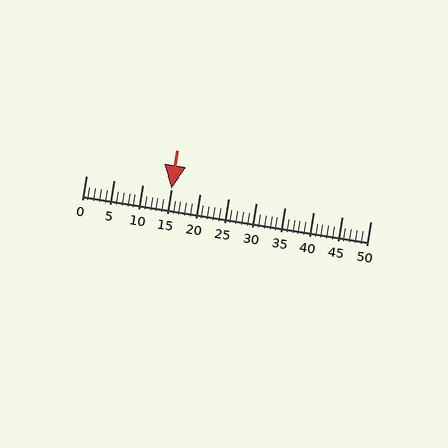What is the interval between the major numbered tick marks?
The major tick marks are spaced 5 units apart.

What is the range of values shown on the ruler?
The ruler shows values from 0 to 50.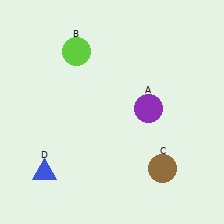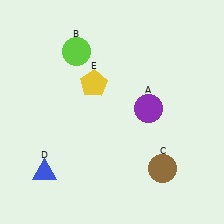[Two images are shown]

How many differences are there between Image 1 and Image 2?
There is 1 difference between the two images.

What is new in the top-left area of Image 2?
A yellow pentagon (E) was added in the top-left area of Image 2.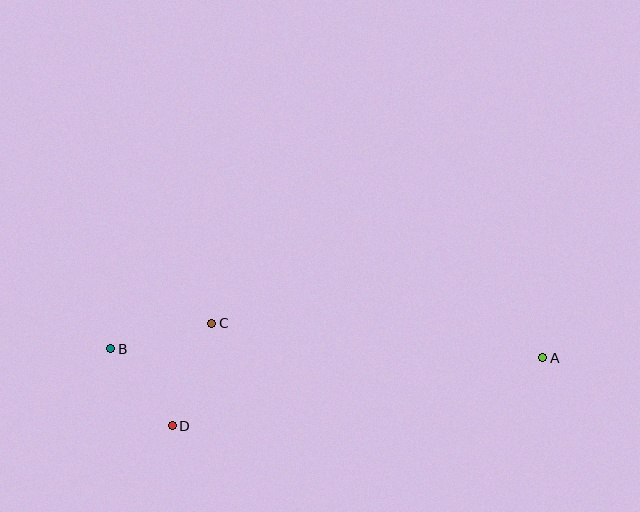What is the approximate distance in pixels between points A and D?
The distance between A and D is approximately 377 pixels.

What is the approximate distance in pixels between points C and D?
The distance between C and D is approximately 110 pixels.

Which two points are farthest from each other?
Points A and B are farthest from each other.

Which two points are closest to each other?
Points B and D are closest to each other.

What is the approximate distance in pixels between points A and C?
The distance between A and C is approximately 333 pixels.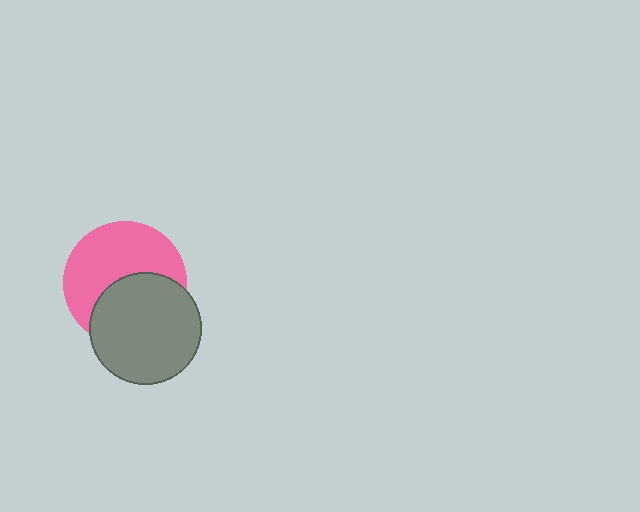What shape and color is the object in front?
The object in front is a gray circle.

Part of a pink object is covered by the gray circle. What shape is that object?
It is a circle.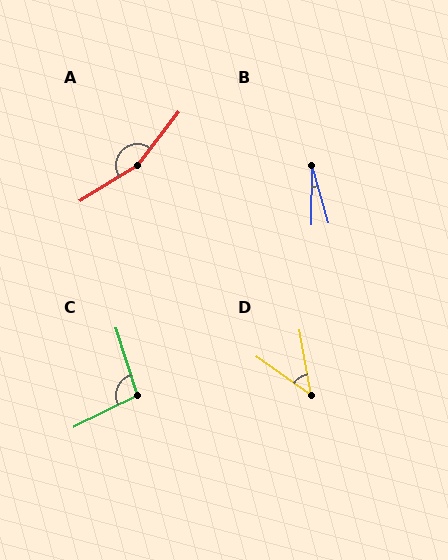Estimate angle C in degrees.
Approximately 99 degrees.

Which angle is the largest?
A, at approximately 159 degrees.